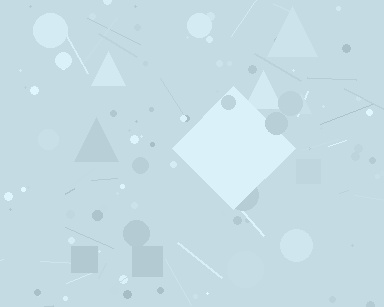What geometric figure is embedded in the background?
A diamond is embedded in the background.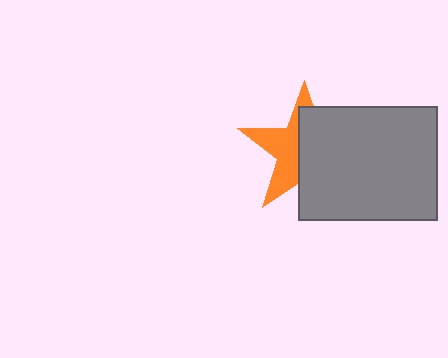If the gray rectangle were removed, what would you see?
You would see the complete orange star.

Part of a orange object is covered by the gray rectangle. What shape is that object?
It is a star.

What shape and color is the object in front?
The object in front is a gray rectangle.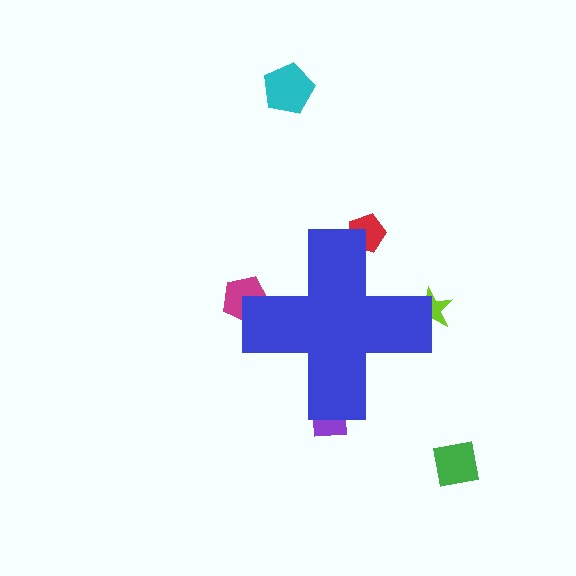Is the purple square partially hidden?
Yes, the purple square is partially hidden behind the blue cross.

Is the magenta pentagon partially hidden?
Yes, the magenta pentagon is partially hidden behind the blue cross.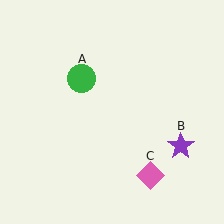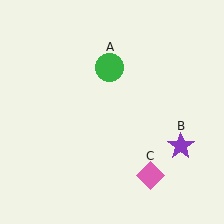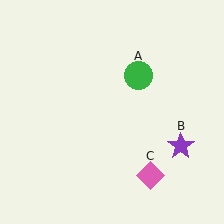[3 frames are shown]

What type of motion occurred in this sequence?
The green circle (object A) rotated clockwise around the center of the scene.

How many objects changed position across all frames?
1 object changed position: green circle (object A).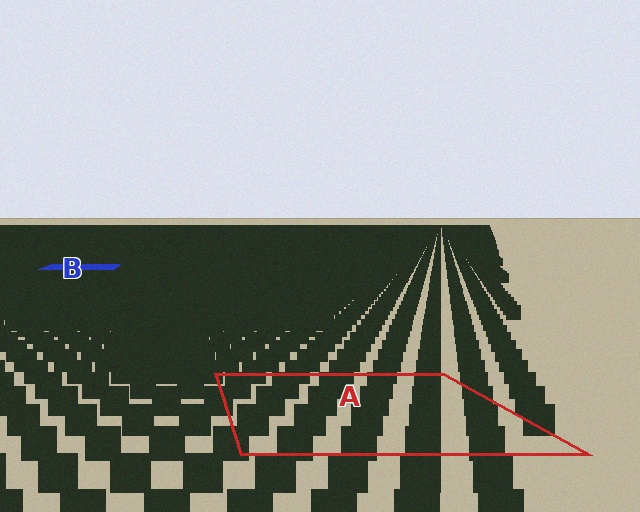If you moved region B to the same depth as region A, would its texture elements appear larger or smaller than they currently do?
They would appear larger. At a closer depth, the same texture elements are projected at a bigger on-screen size.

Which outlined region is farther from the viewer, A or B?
Region B is farther from the viewer — the texture elements inside it appear smaller and more densely packed.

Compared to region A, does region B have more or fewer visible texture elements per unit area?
Region B has more texture elements per unit area — they are packed more densely because it is farther away.